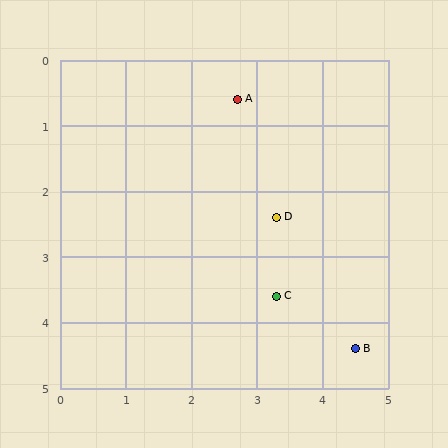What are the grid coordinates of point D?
Point D is at approximately (3.3, 2.4).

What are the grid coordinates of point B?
Point B is at approximately (4.5, 4.4).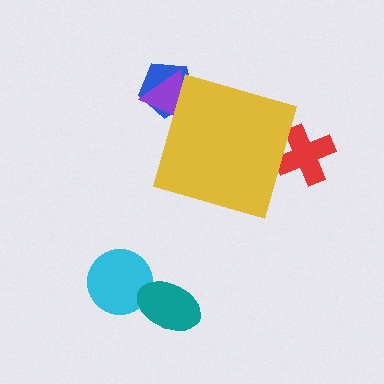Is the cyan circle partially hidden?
No, the cyan circle is fully visible.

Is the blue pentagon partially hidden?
Yes, the blue pentagon is partially hidden behind the yellow diamond.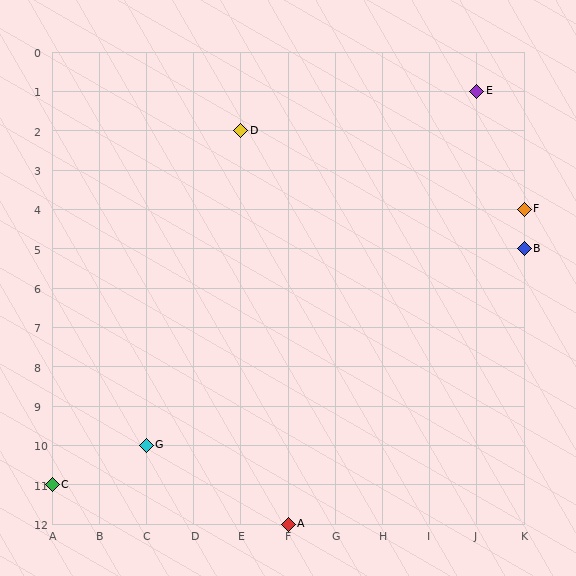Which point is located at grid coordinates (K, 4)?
Point F is at (K, 4).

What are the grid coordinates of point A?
Point A is at grid coordinates (F, 12).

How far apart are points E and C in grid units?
Points E and C are 9 columns and 10 rows apart (about 13.5 grid units diagonally).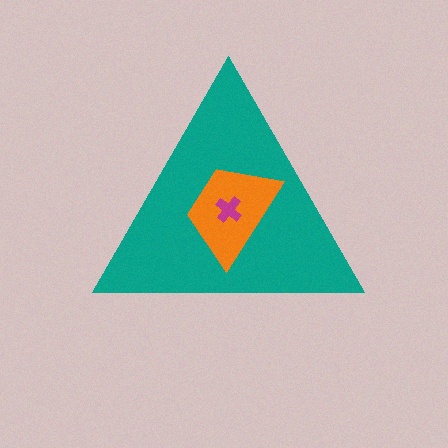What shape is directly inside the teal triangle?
The orange trapezoid.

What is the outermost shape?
The teal triangle.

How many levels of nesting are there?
3.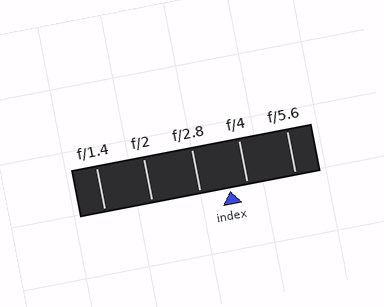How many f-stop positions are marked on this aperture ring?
There are 5 f-stop positions marked.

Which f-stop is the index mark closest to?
The index mark is closest to f/4.